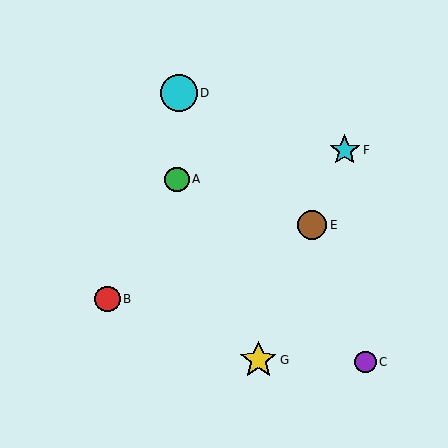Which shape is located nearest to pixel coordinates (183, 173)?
The green circle (labeled A) at (177, 179) is nearest to that location.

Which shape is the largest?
The yellow star (labeled G) is the largest.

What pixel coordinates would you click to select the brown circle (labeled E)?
Click at (312, 225) to select the brown circle E.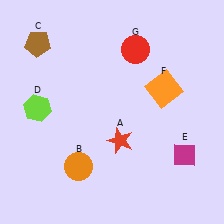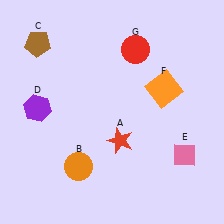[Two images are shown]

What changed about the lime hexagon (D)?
In Image 1, D is lime. In Image 2, it changed to purple.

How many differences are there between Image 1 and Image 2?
There are 2 differences between the two images.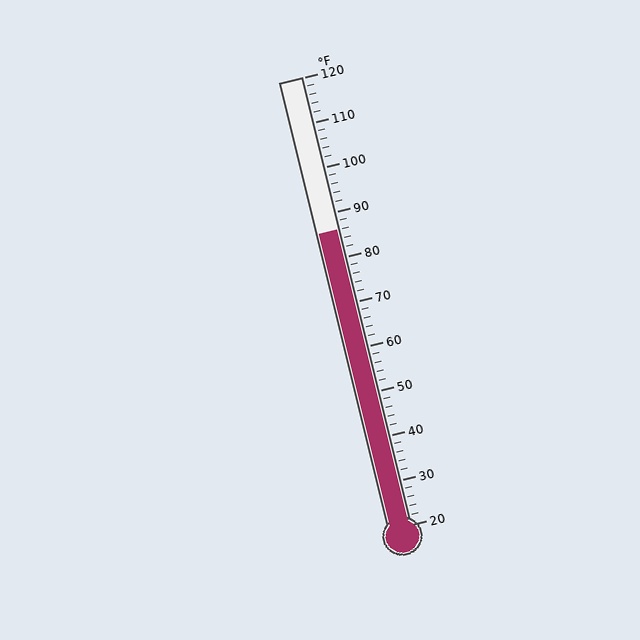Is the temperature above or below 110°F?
The temperature is below 110°F.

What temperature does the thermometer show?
The thermometer shows approximately 86°F.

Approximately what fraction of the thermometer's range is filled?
The thermometer is filled to approximately 65% of its range.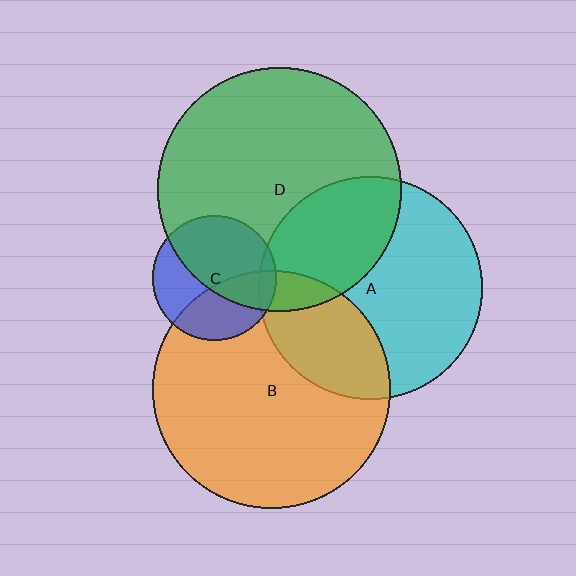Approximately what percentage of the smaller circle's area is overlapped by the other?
Approximately 35%.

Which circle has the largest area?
Circle D (green).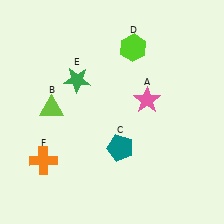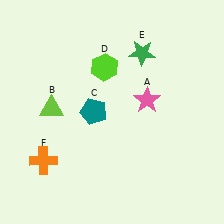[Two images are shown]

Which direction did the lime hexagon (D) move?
The lime hexagon (D) moved left.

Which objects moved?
The objects that moved are: the teal pentagon (C), the lime hexagon (D), the green star (E).